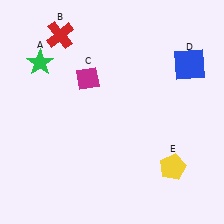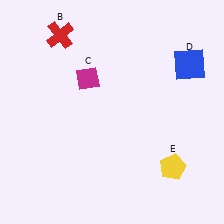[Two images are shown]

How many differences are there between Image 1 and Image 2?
There is 1 difference between the two images.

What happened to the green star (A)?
The green star (A) was removed in Image 2. It was in the top-left area of Image 1.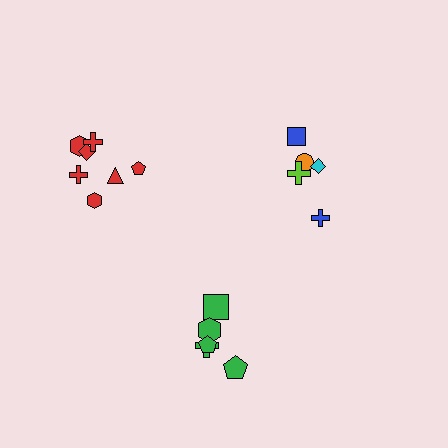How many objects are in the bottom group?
There are 5 objects.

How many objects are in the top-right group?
There are 5 objects.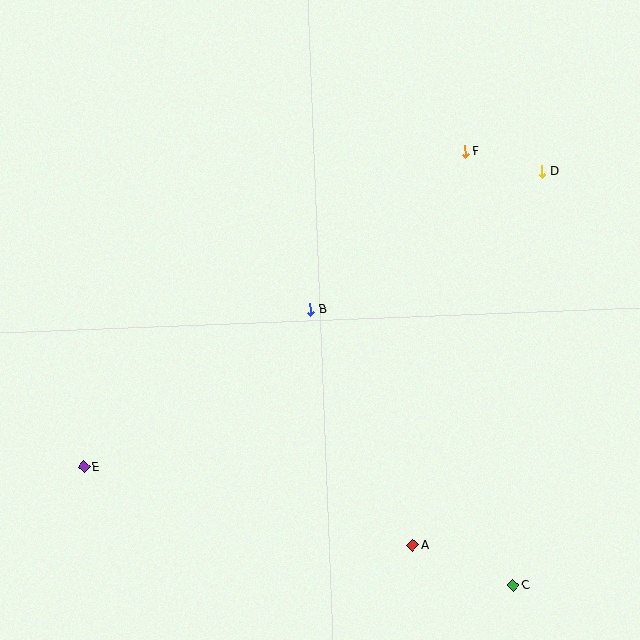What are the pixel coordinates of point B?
Point B is at (310, 310).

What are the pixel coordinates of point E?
Point E is at (84, 467).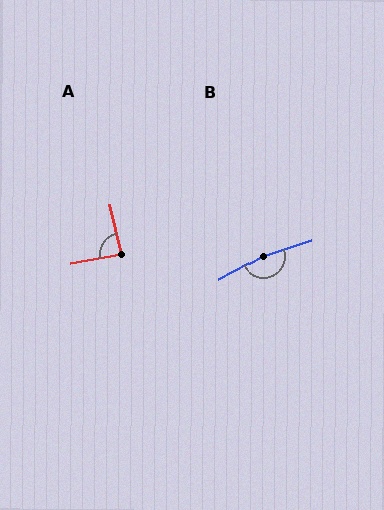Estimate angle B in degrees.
Approximately 170 degrees.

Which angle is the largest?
B, at approximately 170 degrees.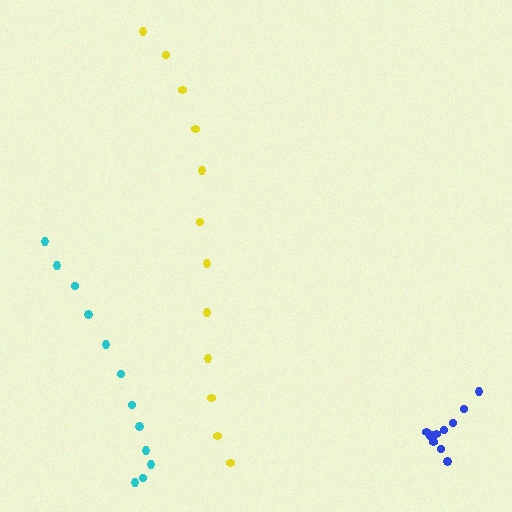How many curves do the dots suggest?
There are 3 distinct paths.